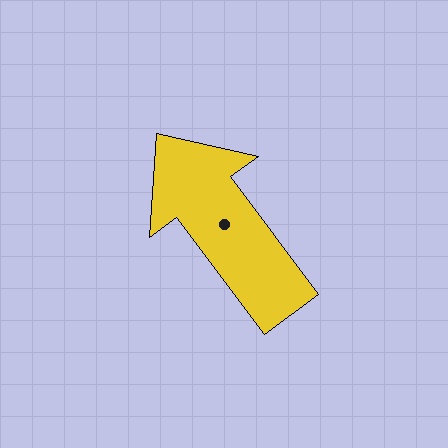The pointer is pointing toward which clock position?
Roughly 11 o'clock.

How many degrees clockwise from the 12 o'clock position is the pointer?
Approximately 323 degrees.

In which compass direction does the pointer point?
Northwest.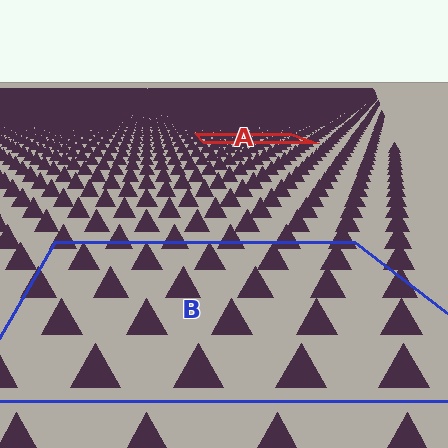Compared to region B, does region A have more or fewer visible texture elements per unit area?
Region A has more texture elements per unit area — they are packed more densely because it is farther away.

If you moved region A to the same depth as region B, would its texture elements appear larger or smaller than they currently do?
They would appear larger. At a closer depth, the same texture elements are projected at a bigger on-screen size.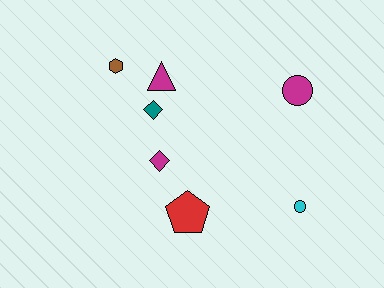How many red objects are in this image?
There is 1 red object.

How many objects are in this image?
There are 7 objects.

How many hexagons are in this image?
There is 1 hexagon.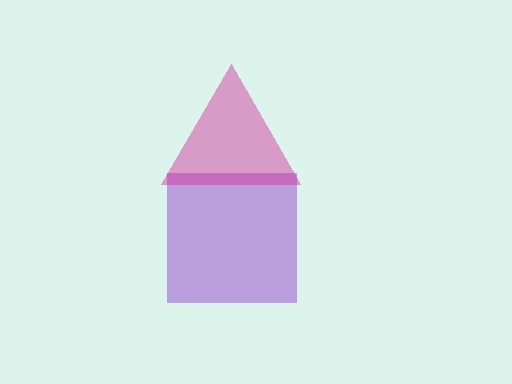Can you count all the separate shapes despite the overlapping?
Yes, there are 2 separate shapes.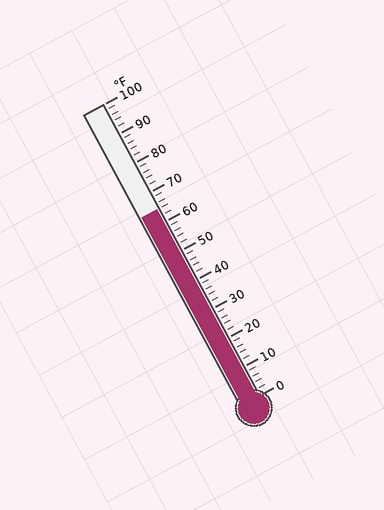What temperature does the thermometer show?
The thermometer shows approximately 64°F.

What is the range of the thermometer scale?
The thermometer scale ranges from 0°F to 100°F.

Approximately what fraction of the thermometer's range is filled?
The thermometer is filled to approximately 65% of its range.